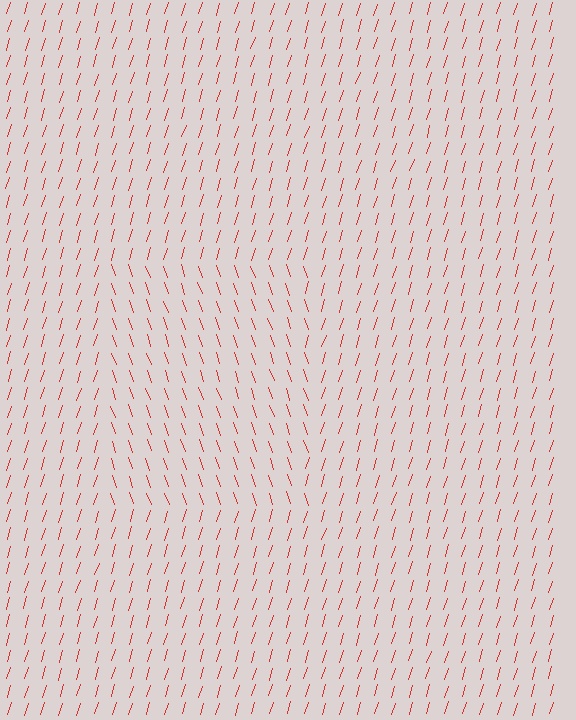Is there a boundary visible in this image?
Yes, there is a texture boundary formed by a change in line orientation.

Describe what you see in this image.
The image is filled with small red line segments. A rectangle region in the image has lines oriented differently from the surrounding lines, creating a visible texture boundary.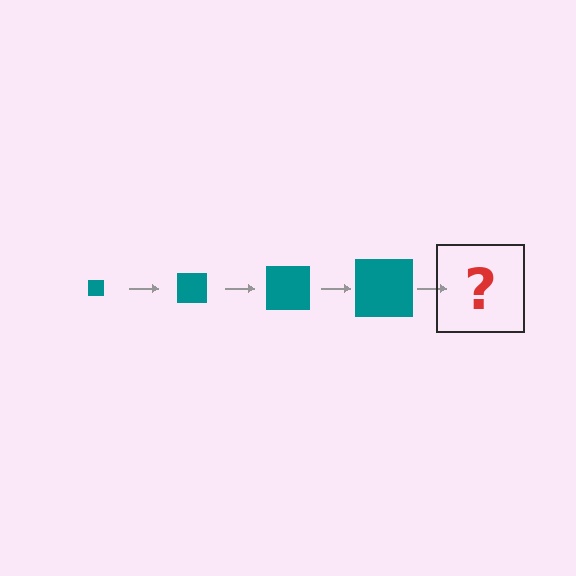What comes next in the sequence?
The next element should be a teal square, larger than the previous one.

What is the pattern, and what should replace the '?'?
The pattern is that the square gets progressively larger each step. The '?' should be a teal square, larger than the previous one.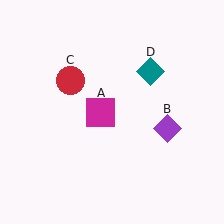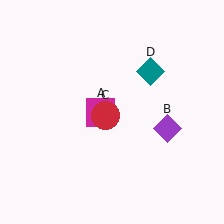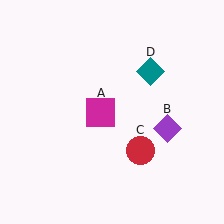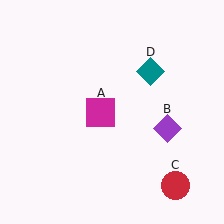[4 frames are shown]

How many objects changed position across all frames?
1 object changed position: red circle (object C).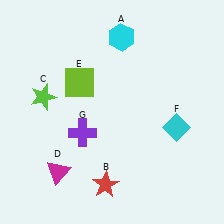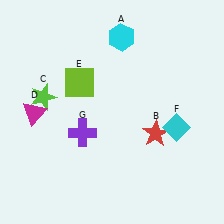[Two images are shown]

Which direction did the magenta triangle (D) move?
The magenta triangle (D) moved up.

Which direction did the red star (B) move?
The red star (B) moved up.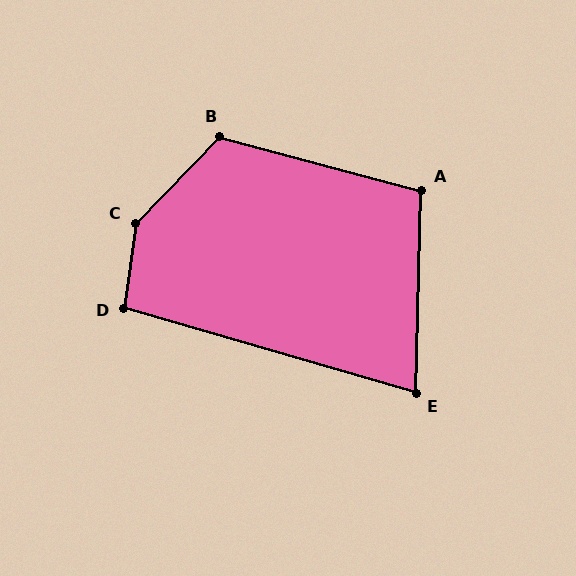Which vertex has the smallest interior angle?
E, at approximately 75 degrees.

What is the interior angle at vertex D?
Approximately 98 degrees (obtuse).